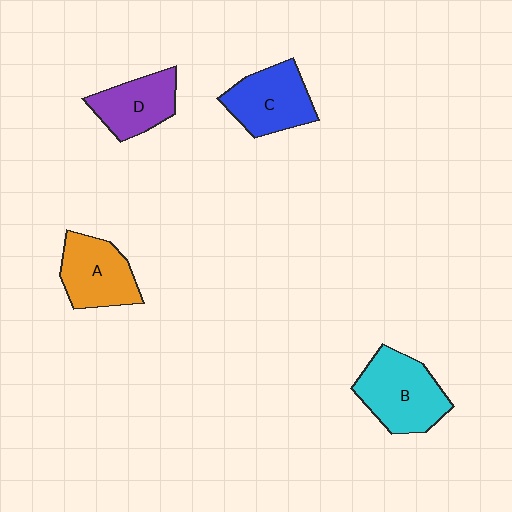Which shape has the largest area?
Shape B (cyan).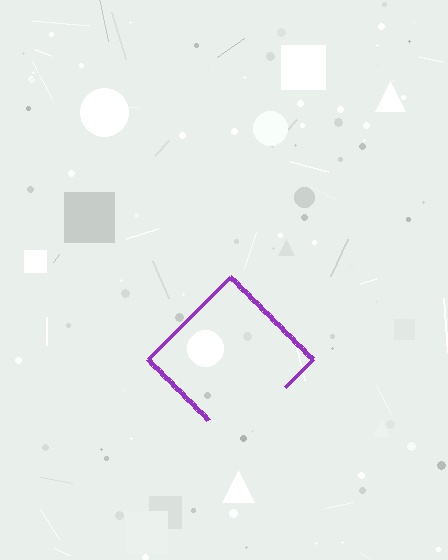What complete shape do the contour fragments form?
The contour fragments form a diamond.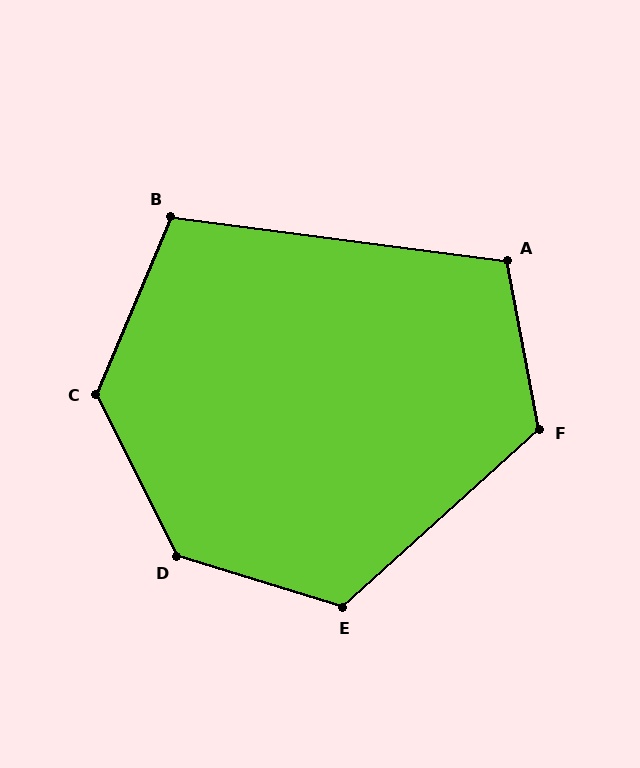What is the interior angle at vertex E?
Approximately 121 degrees (obtuse).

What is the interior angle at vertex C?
Approximately 131 degrees (obtuse).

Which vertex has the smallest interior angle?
B, at approximately 105 degrees.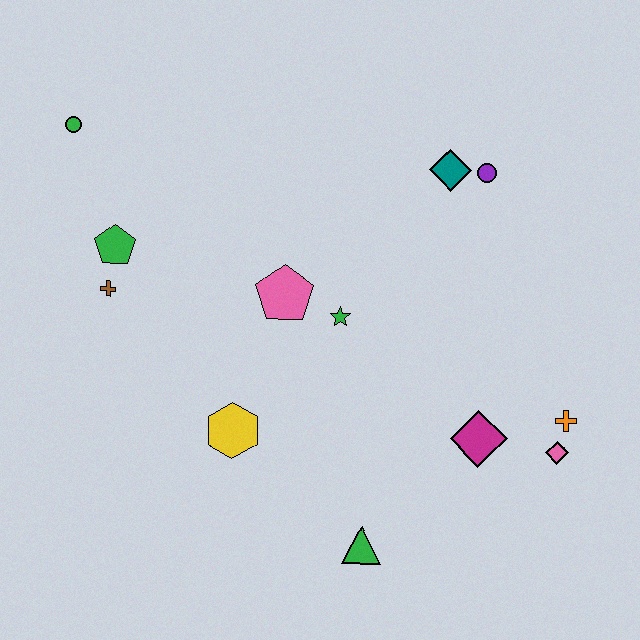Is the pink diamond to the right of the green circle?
Yes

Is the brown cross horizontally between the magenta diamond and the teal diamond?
No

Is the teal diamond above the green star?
Yes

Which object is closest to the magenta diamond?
The pink diamond is closest to the magenta diamond.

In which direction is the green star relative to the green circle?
The green star is to the right of the green circle.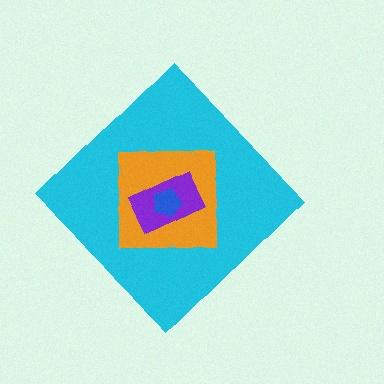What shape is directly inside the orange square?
The purple rectangle.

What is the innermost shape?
The blue pentagon.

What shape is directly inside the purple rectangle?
The blue pentagon.